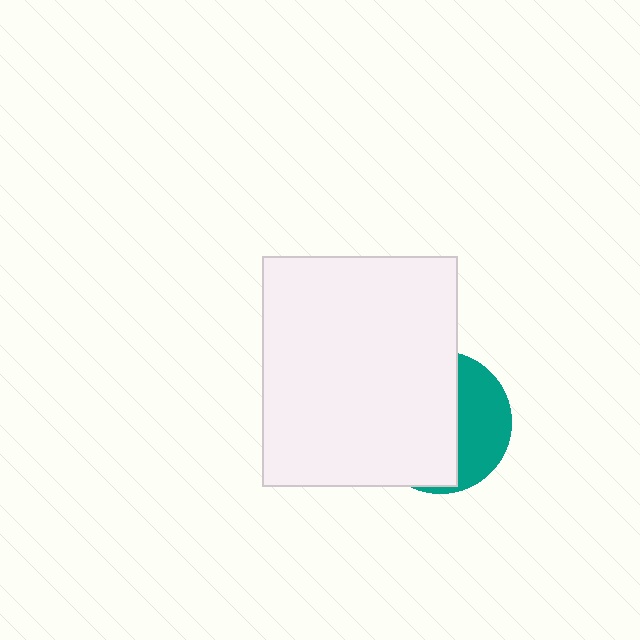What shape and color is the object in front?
The object in front is a white rectangle.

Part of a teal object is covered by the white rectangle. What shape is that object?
It is a circle.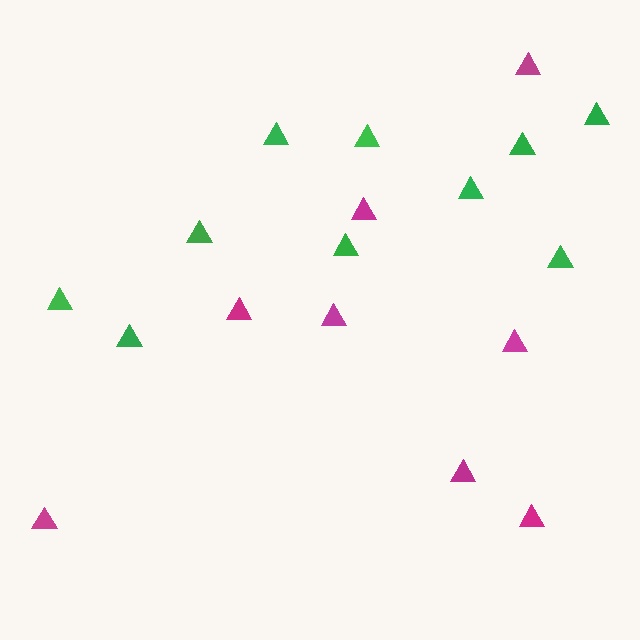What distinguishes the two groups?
There are 2 groups: one group of green triangles (10) and one group of magenta triangles (8).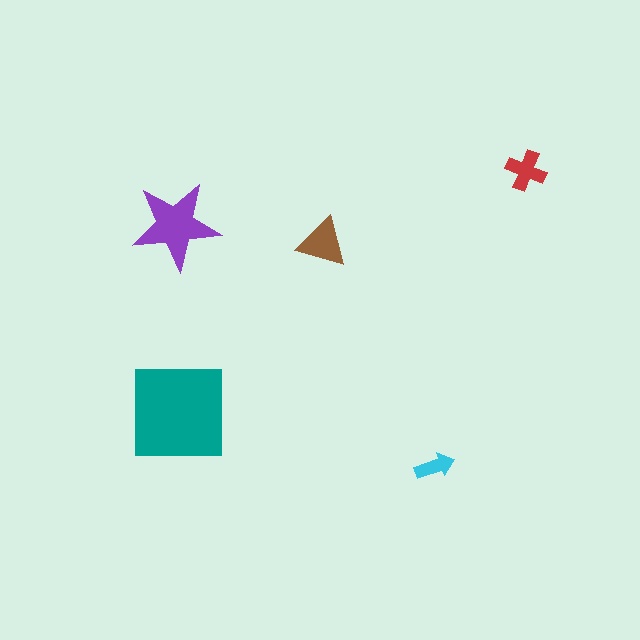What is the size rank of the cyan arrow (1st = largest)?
5th.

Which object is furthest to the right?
The red cross is rightmost.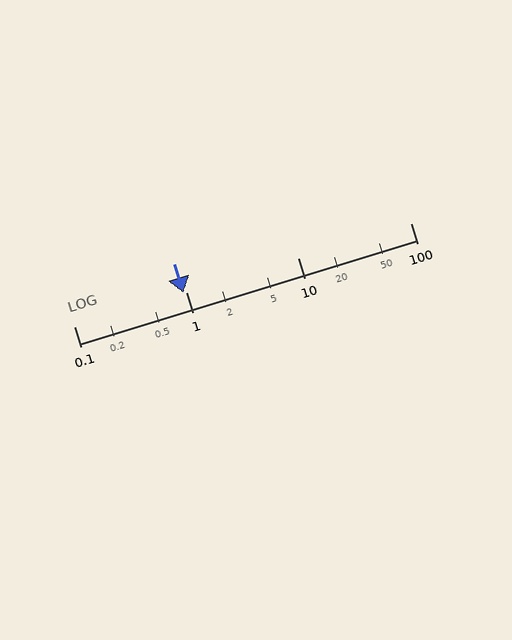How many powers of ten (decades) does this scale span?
The scale spans 3 decades, from 0.1 to 100.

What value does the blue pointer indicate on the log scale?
The pointer indicates approximately 0.95.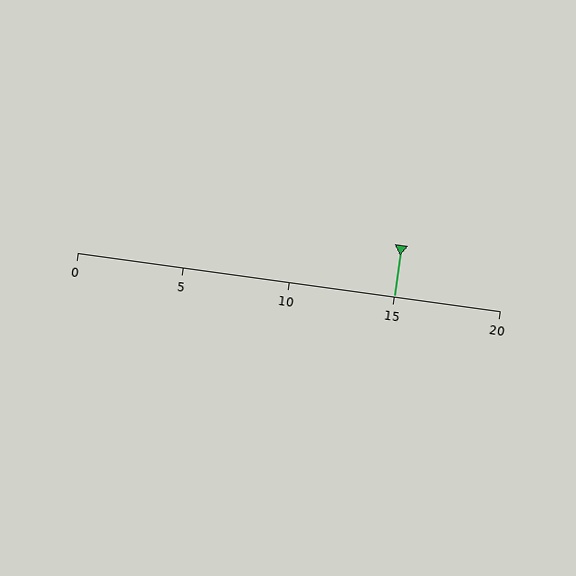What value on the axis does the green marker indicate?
The marker indicates approximately 15.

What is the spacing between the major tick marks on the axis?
The major ticks are spaced 5 apart.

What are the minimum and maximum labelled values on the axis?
The axis runs from 0 to 20.